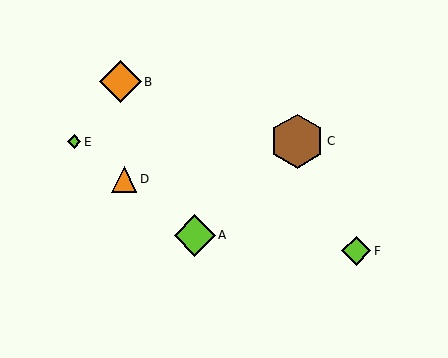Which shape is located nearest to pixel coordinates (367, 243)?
The lime diamond (labeled F) at (356, 251) is nearest to that location.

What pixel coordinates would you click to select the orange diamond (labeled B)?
Click at (120, 82) to select the orange diamond B.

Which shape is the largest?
The brown hexagon (labeled C) is the largest.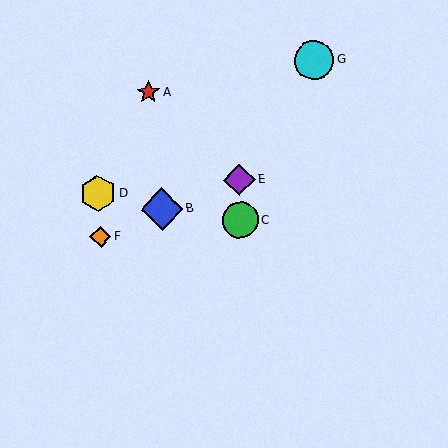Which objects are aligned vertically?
Objects C, E are aligned vertically.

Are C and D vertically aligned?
No, C is at x≈240 and D is at x≈98.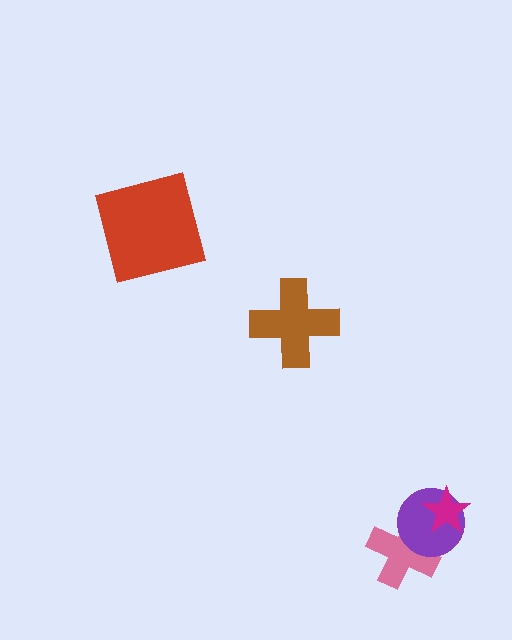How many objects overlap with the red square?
0 objects overlap with the red square.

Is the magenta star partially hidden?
No, no other shape covers it.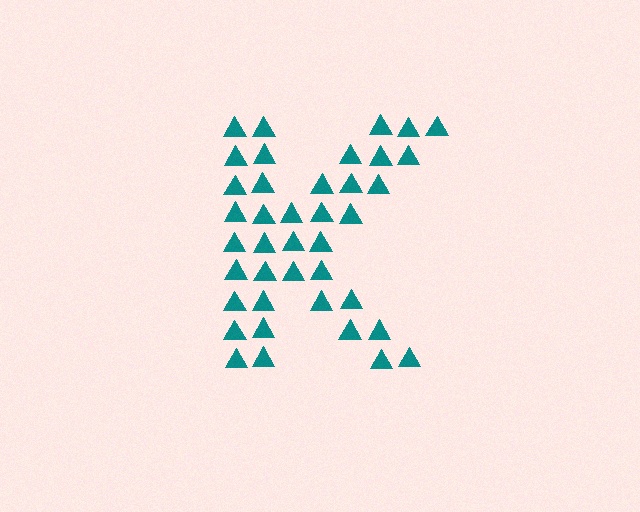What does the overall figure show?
The overall figure shows the letter K.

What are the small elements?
The small elements are triangles.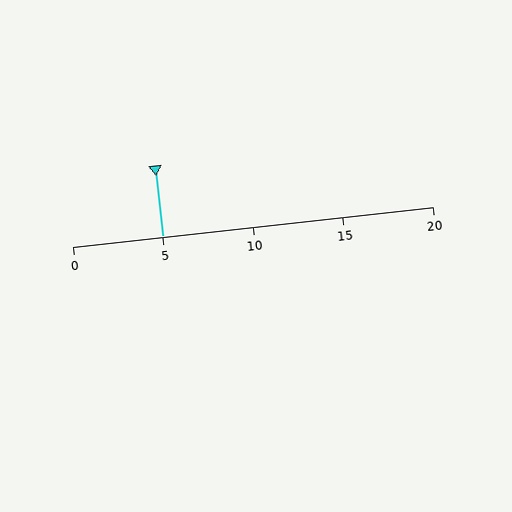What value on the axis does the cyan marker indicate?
The marker indicates approximately 5.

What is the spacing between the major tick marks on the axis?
The major ticks are spaced 5 apart.